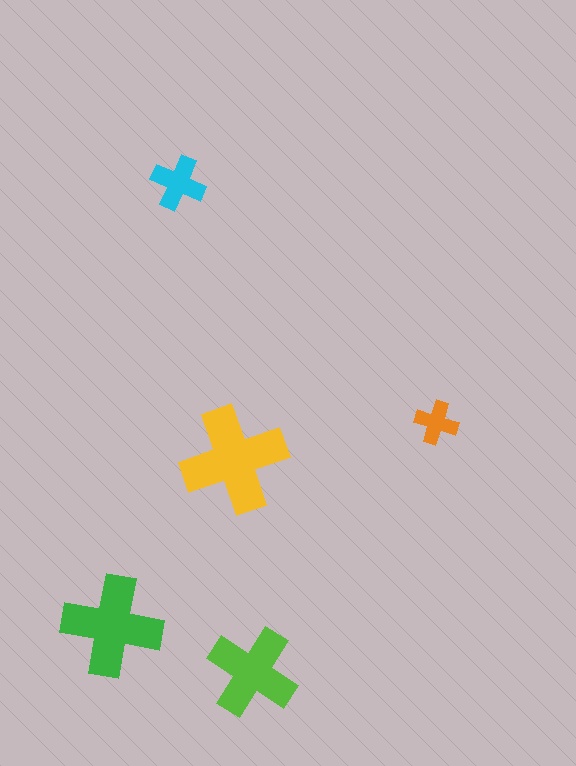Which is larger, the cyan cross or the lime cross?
The lime one.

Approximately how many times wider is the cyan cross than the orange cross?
About 1.5 times wider.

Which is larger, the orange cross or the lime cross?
The lime one.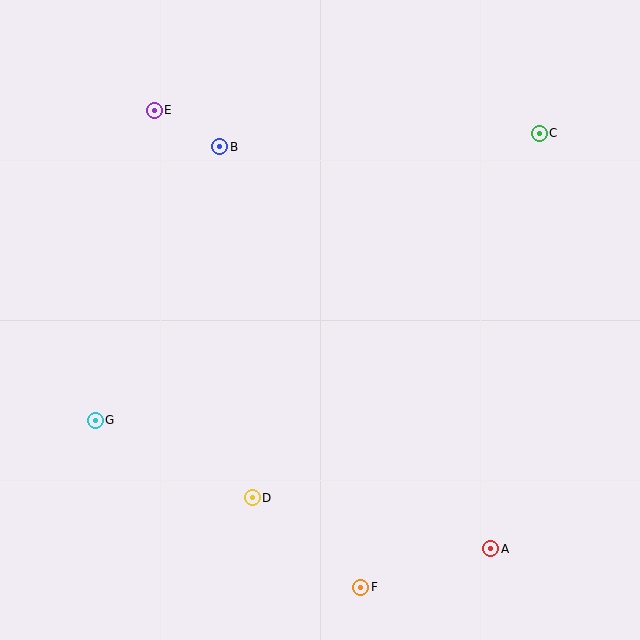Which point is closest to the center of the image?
Point D at (252, 498) is closest to the center.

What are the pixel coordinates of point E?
Point E is at (154, 110).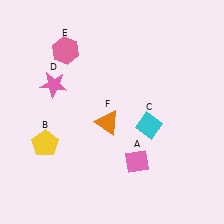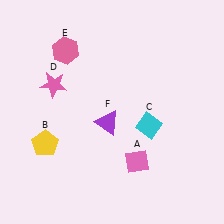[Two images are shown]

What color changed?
The triangle (F) changed from orange in Image 1 to purple in Image 2.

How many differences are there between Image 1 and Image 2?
There is 1 difference between the two images.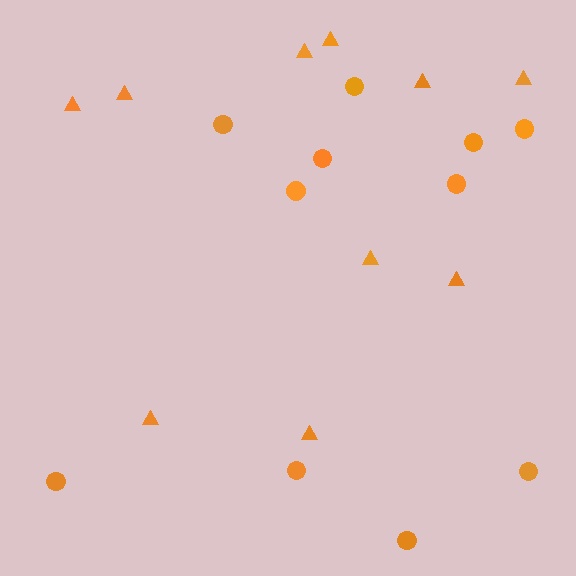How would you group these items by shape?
There are 2 groups: one group of circles (11) and one group of triangles (10).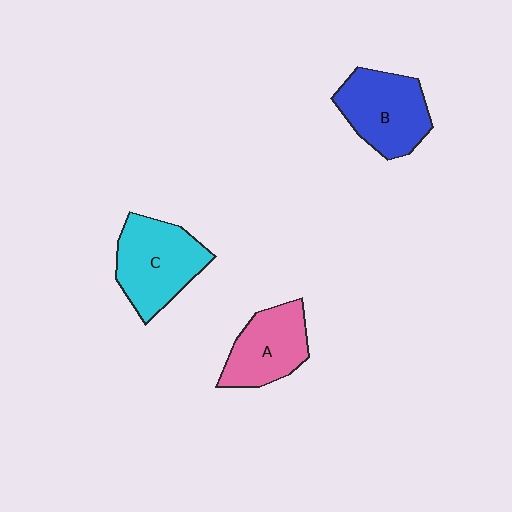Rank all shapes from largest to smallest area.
From largest to smallest: C (cyan), B (blue), A (pink).